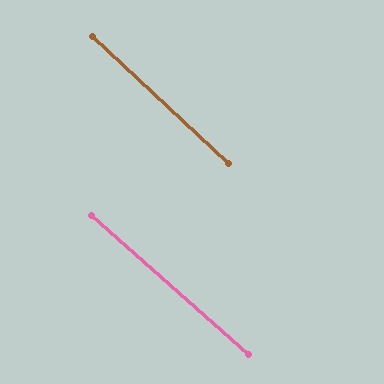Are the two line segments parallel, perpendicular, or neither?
Parallel — their directions differ by only 1.6°.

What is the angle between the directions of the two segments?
Approximately 2 degrees.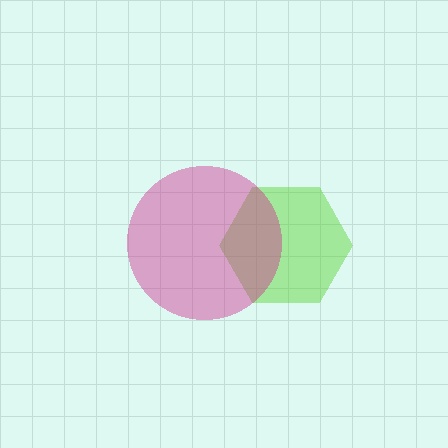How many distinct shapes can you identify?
There are 2 distinct shapes: a lime hexagon, a magenta circle.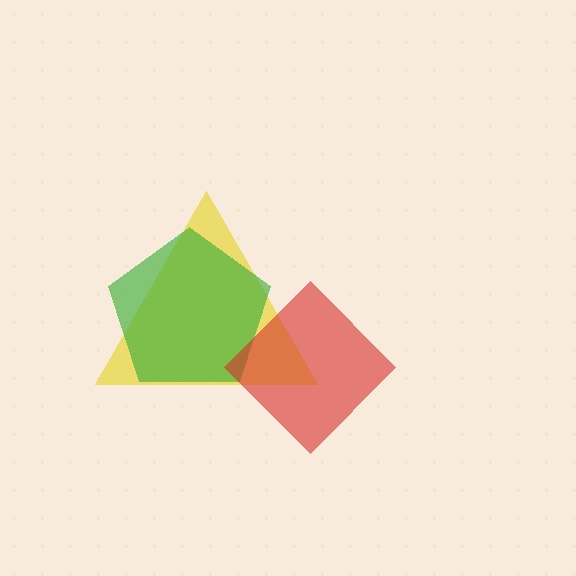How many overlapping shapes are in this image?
There are 3 overlapping shapes in the image.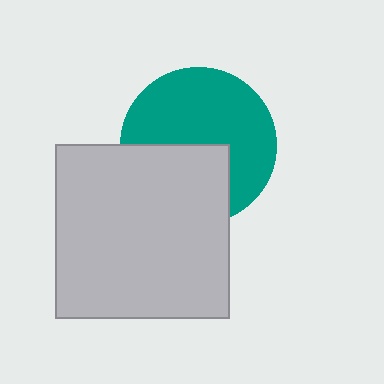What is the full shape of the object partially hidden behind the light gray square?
The partially hidden object is a teal circle.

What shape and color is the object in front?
The object in front is a light gray square.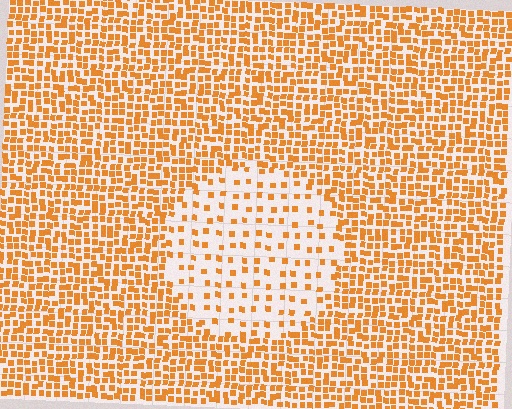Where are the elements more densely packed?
The elements are more densely packed outside the circle boundary.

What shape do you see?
I see a circle.